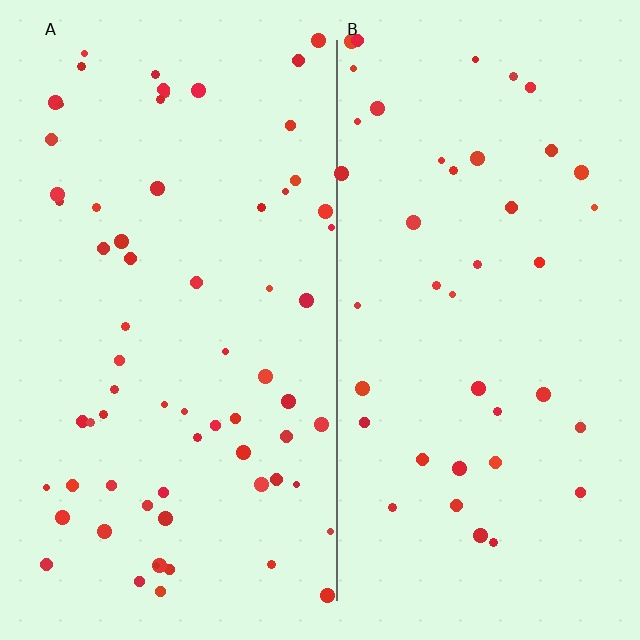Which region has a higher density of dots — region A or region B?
A (the left).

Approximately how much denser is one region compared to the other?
Approximately 1.6× — region A over region B.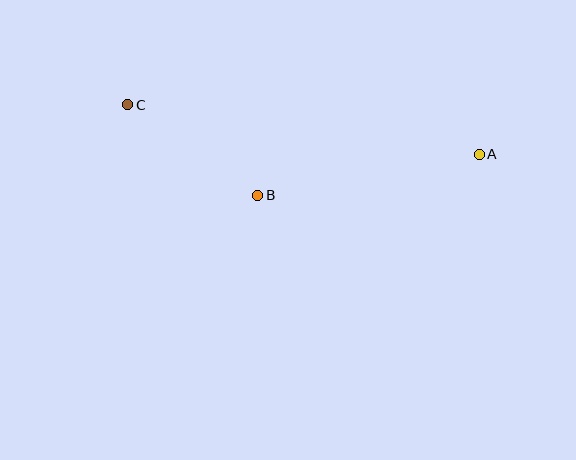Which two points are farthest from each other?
Points A and C are farthest from each other.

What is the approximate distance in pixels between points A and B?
The distance between A and B is approximately 225 pixels.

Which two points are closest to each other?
Points B and C are closest to each other.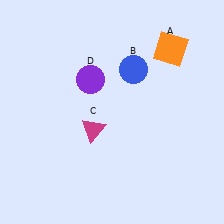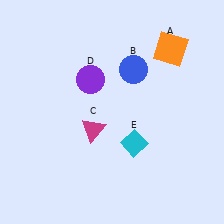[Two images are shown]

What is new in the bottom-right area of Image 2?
A cyan diamond (E) was added in the bottom-right area of Image 2.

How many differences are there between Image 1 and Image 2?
There is 1 difference between the two images.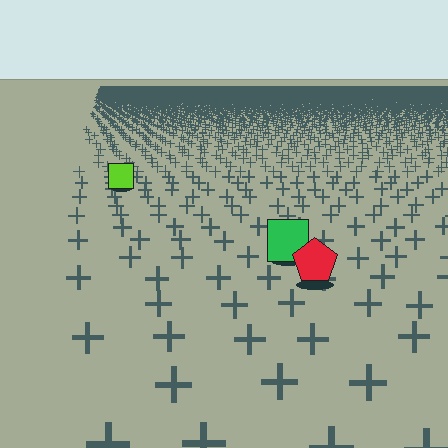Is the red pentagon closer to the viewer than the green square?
Yes. The red pentagon is closer — you can tell from the texture gradient: the ground texture is coarser near it.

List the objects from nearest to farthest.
From nearest to farthest: the red pentagon, the green square, the lime square.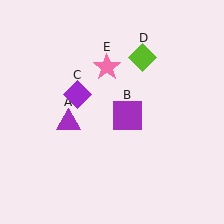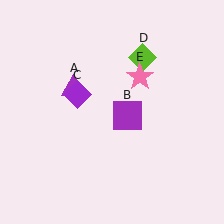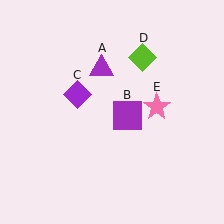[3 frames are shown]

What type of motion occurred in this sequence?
The purple triangle (object A), pink star (object E) rotated clockwise around the center of the scene.